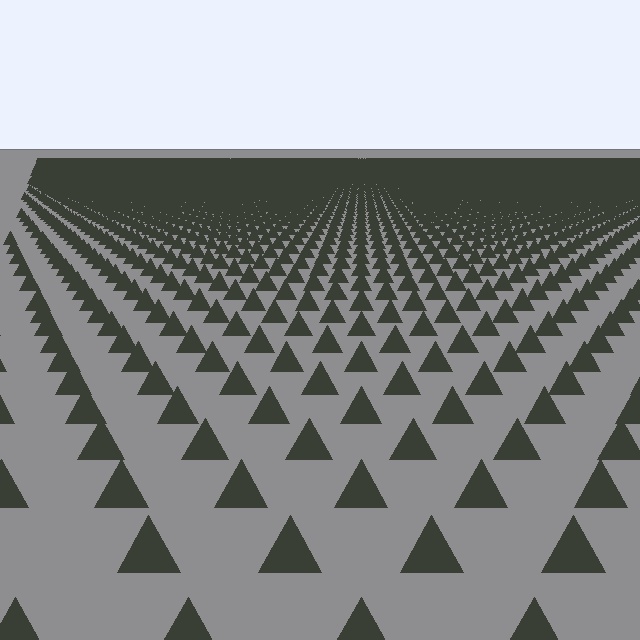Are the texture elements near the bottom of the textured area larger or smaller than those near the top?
Larger. Near the bottom, elements are closer to the viewer and appear at a bigger on-screen size.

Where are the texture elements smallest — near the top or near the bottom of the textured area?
Near the top.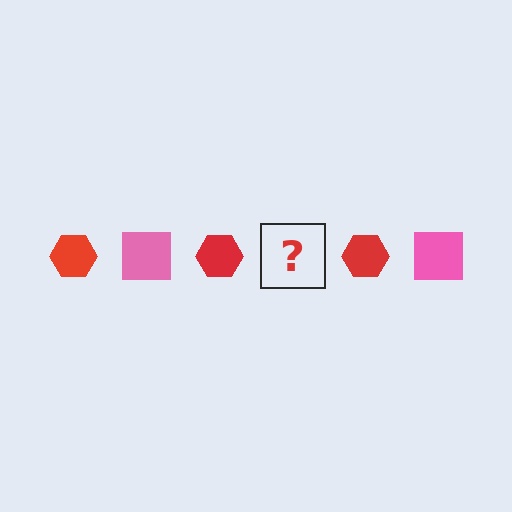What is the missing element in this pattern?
The missing element is a pink square.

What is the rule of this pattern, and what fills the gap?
The rule is that the pattern alternates between red hexagon and pink square. The gap should be filled with a pink square.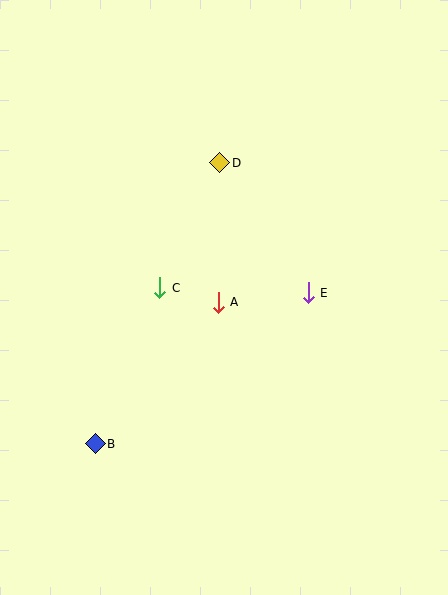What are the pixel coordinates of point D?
Point D is at (220, 163).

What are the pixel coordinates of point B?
Point B is at (95, 444).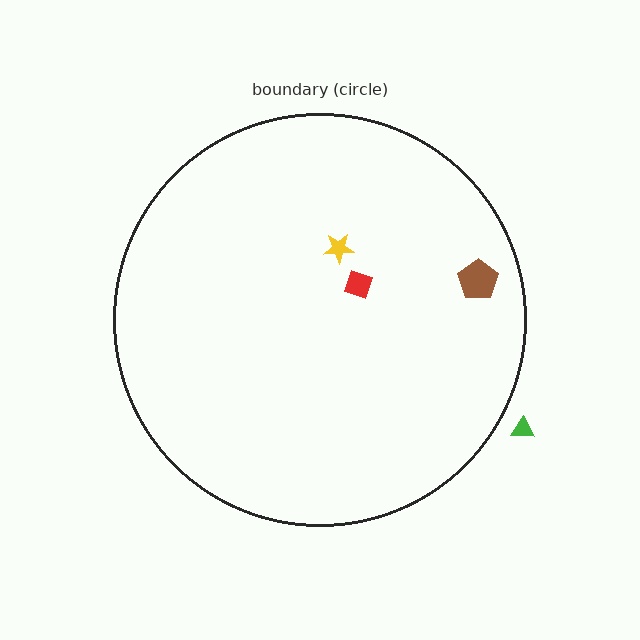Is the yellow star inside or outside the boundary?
Inside.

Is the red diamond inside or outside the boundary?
Inside.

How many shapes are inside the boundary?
3 inside, 1 outside.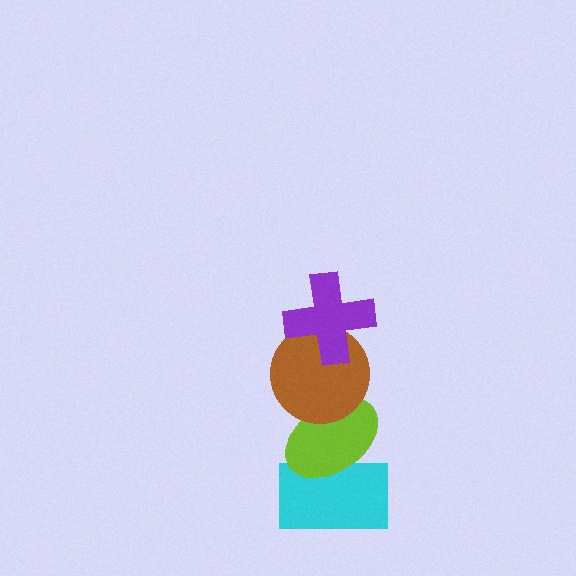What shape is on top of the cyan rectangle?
The lime ellipse is on top of the cyan rectangle.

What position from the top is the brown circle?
The brown circle is 2nd from the top.